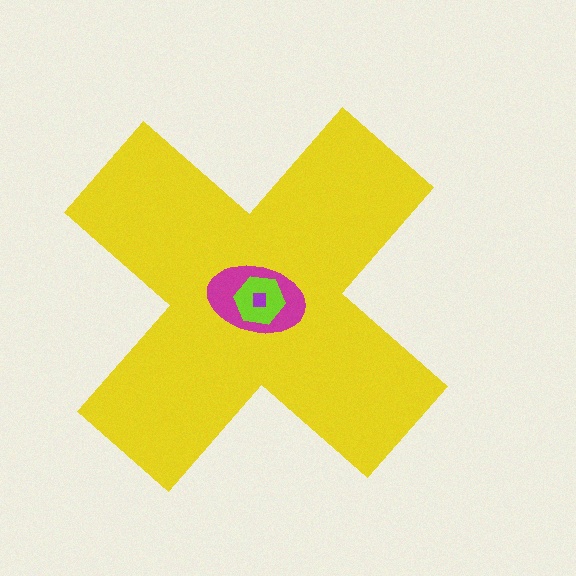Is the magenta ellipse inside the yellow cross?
Yes.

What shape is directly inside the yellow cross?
The magenta ellipse.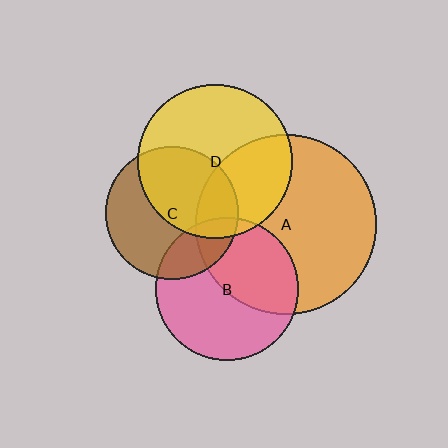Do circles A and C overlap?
Yes.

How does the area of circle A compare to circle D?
Approximately 1.4 times.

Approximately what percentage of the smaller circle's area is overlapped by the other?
Approximately 20%.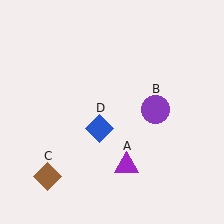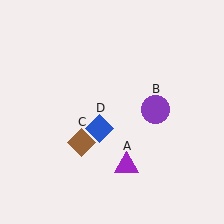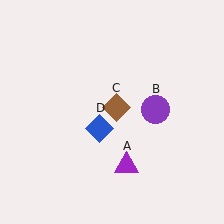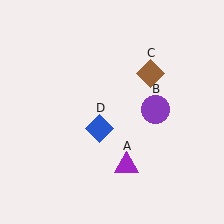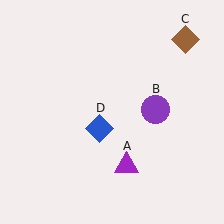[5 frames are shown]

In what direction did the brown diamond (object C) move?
The brown diamond (object C) moved up and to the right.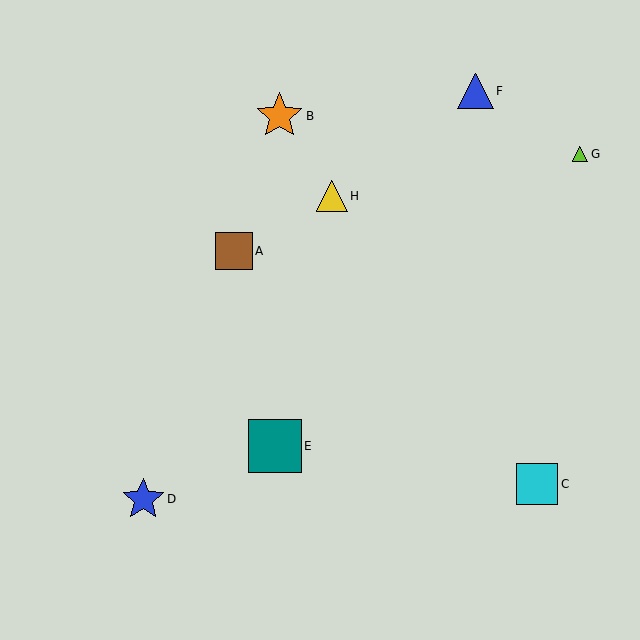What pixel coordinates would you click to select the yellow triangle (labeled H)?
Click at (332, 196) to select the yellow triangle H.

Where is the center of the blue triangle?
The center of the blue triangle is at (476, 91).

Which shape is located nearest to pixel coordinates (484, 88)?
The blue triangle (labeled F) at (476, 91) is nearest to that location.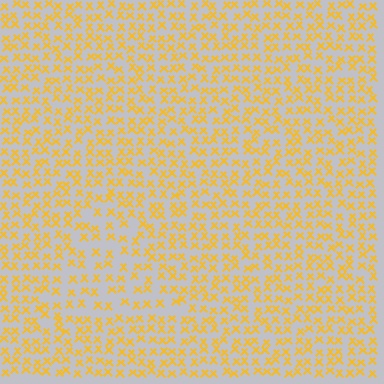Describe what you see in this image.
The image contains small yellow elements arranged at two different densities. A triangle-shaped region is visible where the elements are less densely packed than the surrounding area.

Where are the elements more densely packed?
The elements are more densely packed outside the triangle boundary.